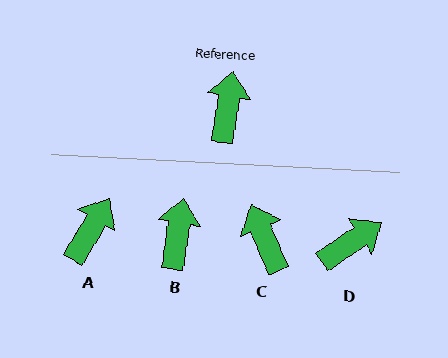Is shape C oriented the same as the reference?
No, it is off by about 32 degrees.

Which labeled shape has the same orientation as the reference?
B.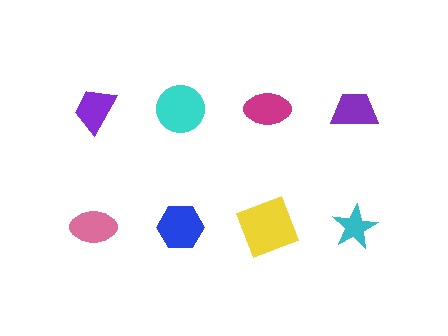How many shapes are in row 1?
4 shapes.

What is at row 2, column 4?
A cyan star.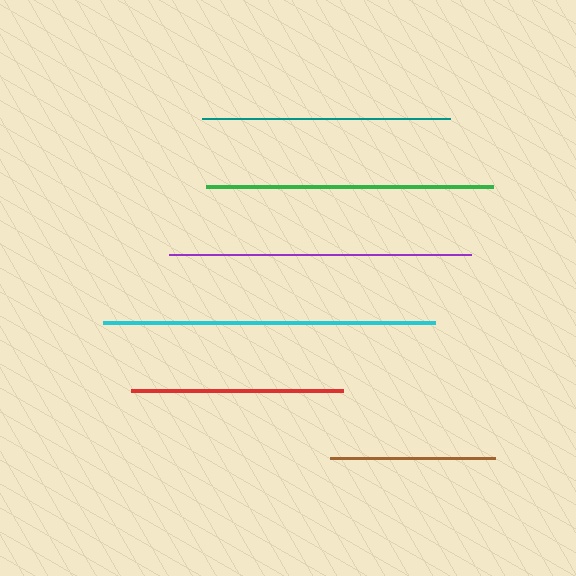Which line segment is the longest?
The cyan line is the longest at approximately 332 pixels.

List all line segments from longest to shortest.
From longest to shortest: cyan, purple, green, teal, red, brown.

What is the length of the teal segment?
The teal segment is approximately 248 pixels long.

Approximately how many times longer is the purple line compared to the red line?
The purple line is approximately 1.4 times the length of the red line.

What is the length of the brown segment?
The brown segment is approximately 165 pixels long.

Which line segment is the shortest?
The brown line is the shortest at approximately 165 pixels.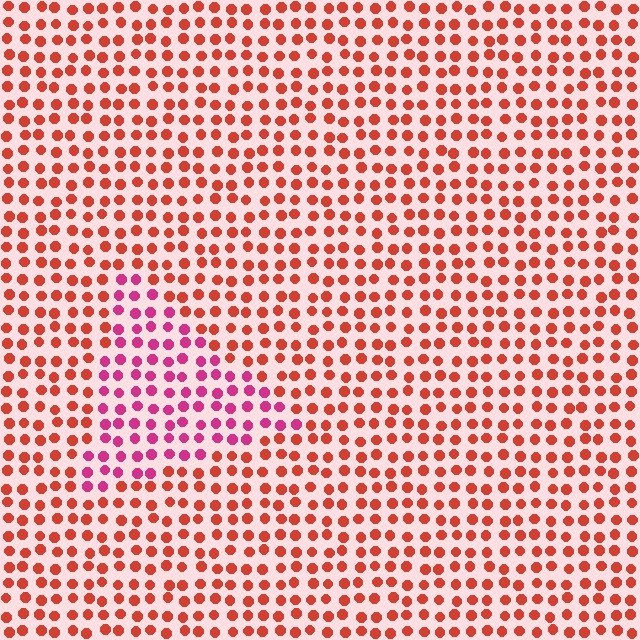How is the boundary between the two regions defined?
The boundary is defined purely by a slight shift in hue (about 39 degrees). Spacing, size, and orientation are identical on both sides.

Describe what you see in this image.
The image is filled with small red elements in a uniform arrangement. A triangle-shaped region is visible where the elements are tinted to a slightly different hue, forming a subtle color boundary.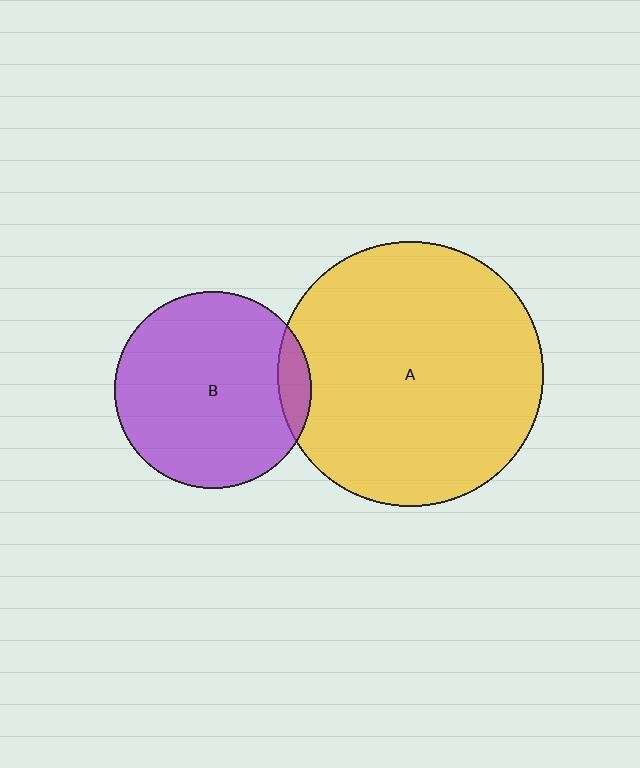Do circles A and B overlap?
Yes.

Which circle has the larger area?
Circle A (yellow).